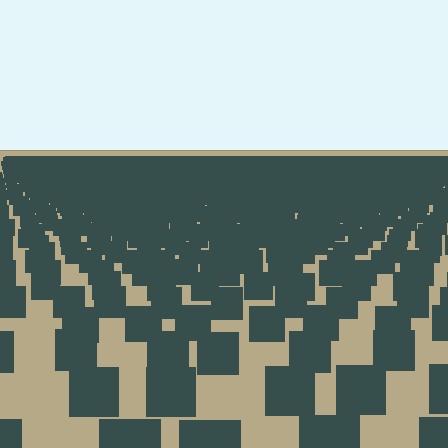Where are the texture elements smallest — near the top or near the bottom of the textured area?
Near the top.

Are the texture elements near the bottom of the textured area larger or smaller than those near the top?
Larger. Near the bottom, elements are closer to the viewer and appear at a bigger on-screen size.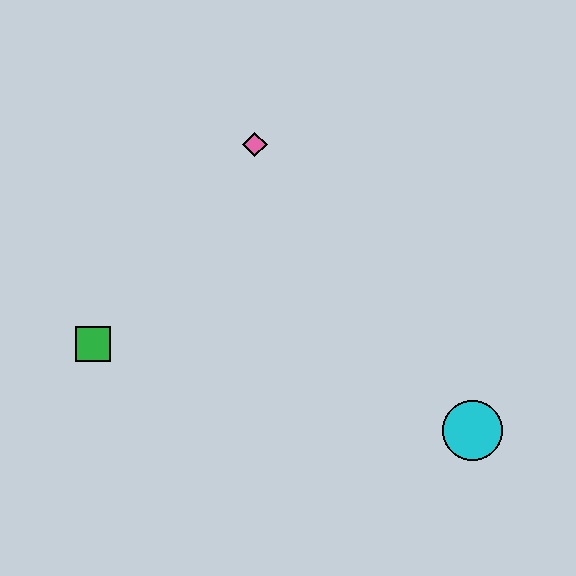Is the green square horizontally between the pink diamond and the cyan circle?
No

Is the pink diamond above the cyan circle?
Yes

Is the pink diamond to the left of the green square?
No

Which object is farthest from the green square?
The cyan circle is farthest from the green square.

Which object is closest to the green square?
The pink diamond is closest to the green square.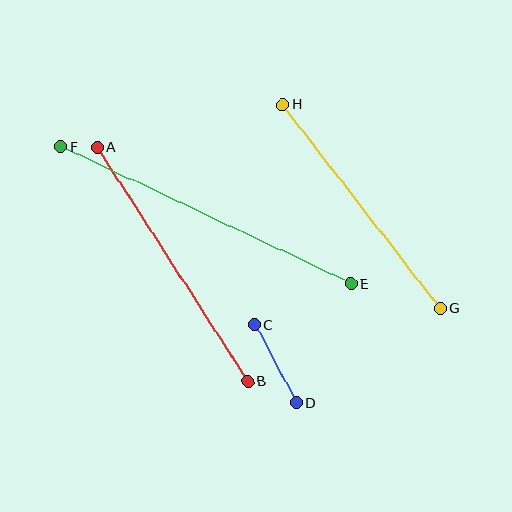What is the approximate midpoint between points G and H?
The midpoint is at approximately (361, 207) pixels.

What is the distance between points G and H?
The distance is approximately 258 pixels.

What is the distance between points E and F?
The distance is approximately 321 pixels.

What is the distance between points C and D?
The distance is approximately 88 pixels.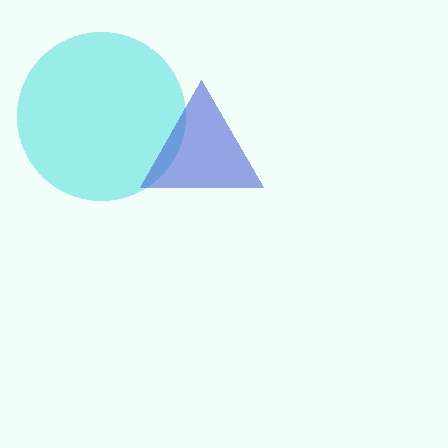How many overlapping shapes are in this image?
There are 2 overlapping shapes in the image.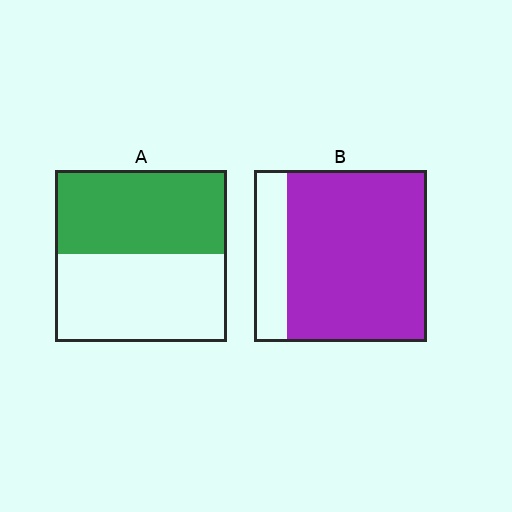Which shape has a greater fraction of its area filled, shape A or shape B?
Shape B.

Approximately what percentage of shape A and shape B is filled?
A is approximately 50% and B is approximately 80%.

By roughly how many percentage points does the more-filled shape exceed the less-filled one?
By roughly 30 percentage points (B over A).